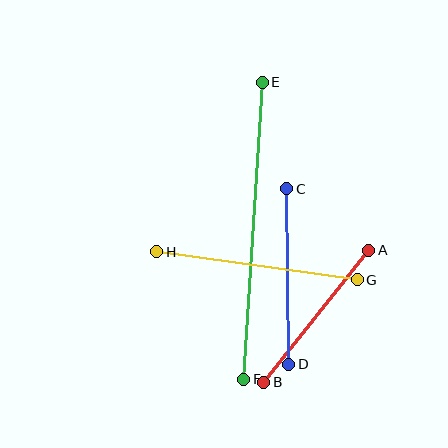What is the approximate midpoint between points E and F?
The midpoint is at approximately (253, 231) pixels.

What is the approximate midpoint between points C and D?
The midpoint is at approximately (288, 276) pixels.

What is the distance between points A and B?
The distance is approximately 168 pixels.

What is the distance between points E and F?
The distance is approximately 298 pixels.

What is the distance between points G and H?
The distance is approximately 202 pixels.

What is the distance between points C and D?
The distance is approximately 175 pixels.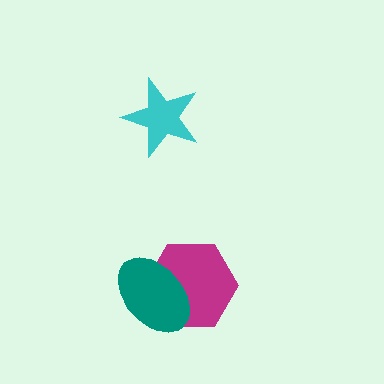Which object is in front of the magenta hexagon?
The teal ellipse is in front of the magenta hexagon.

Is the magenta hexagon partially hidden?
Yes, it is partially covered by another shape.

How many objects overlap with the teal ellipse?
1 object overlaps with the teal ellipse.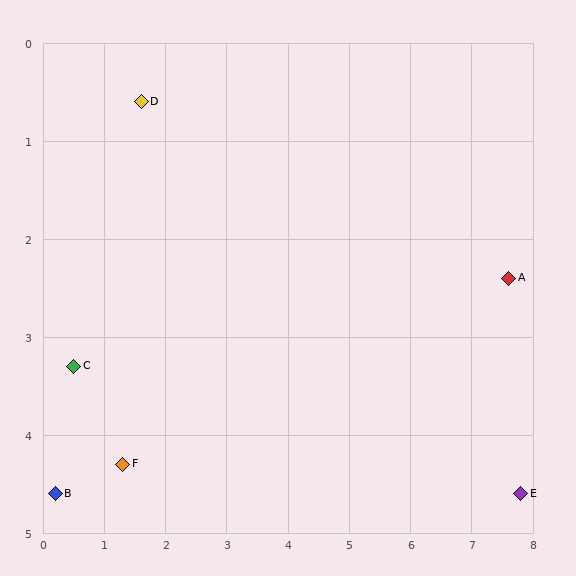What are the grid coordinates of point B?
Point B is at approximately (0.2, 4.6).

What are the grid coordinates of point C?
Point C is at approximately (0.5, 3.3).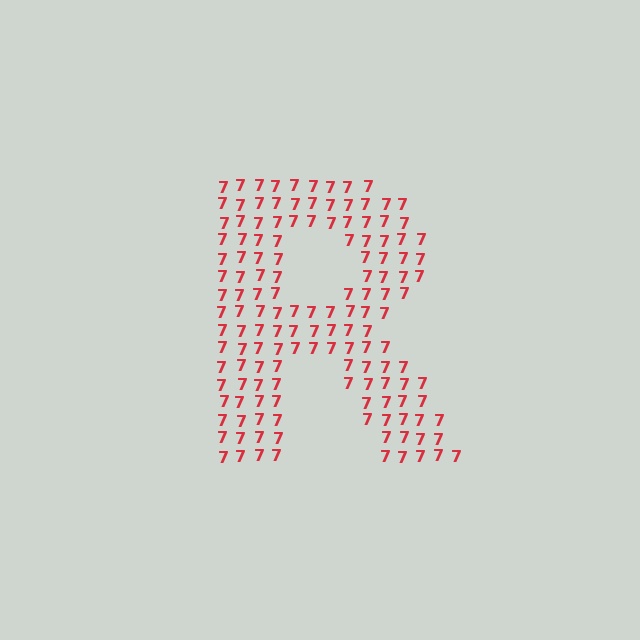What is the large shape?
The large shape is the letter R.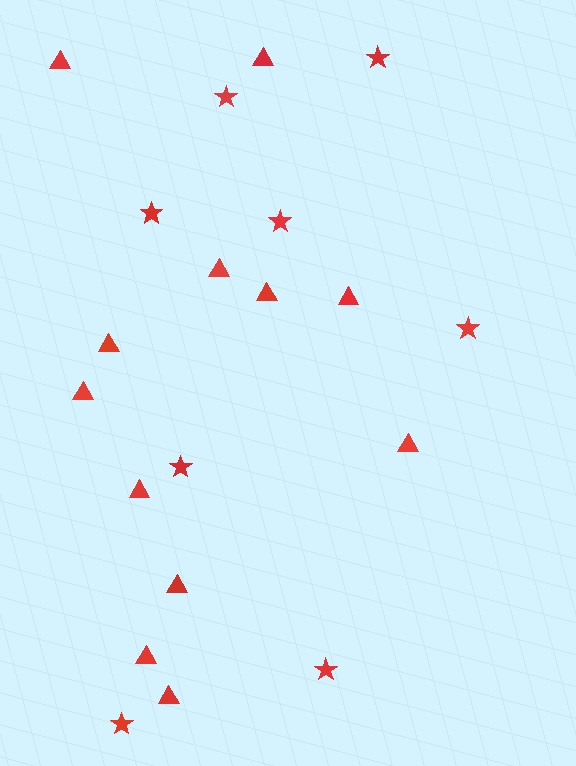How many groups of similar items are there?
There are 2 groups: one group of triangles (12) and one group of stars (8).